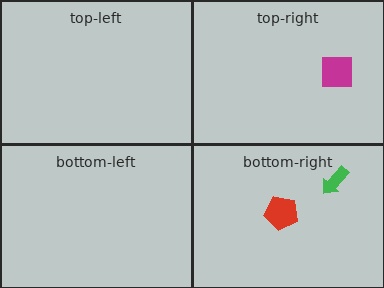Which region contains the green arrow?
The bottom-right region.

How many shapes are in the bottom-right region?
2.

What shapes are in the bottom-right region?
The green arrow, the red pentagon.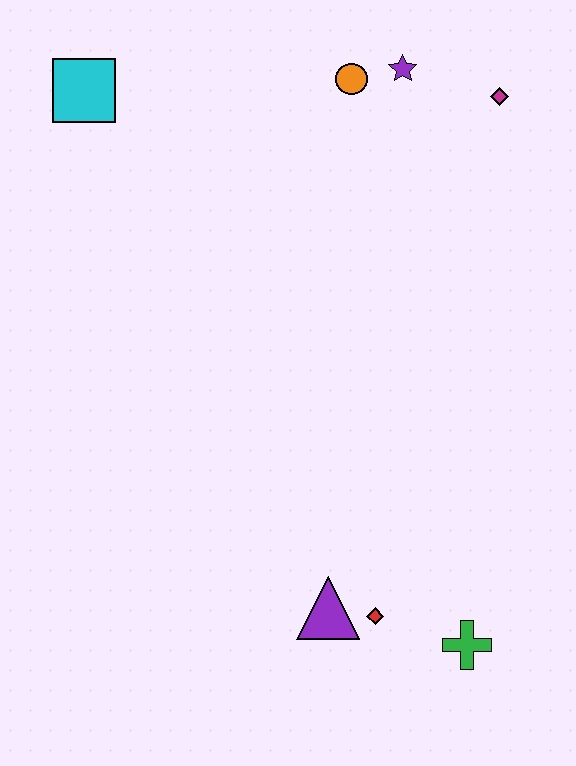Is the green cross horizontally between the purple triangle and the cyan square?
No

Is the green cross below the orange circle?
Yes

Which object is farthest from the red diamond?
The cyan square is farthest from the red diamond.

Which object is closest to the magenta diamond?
The purple star is closest to the magenta diamond.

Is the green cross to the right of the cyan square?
Yes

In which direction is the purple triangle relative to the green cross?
The purple triangle is to the left of the green cross.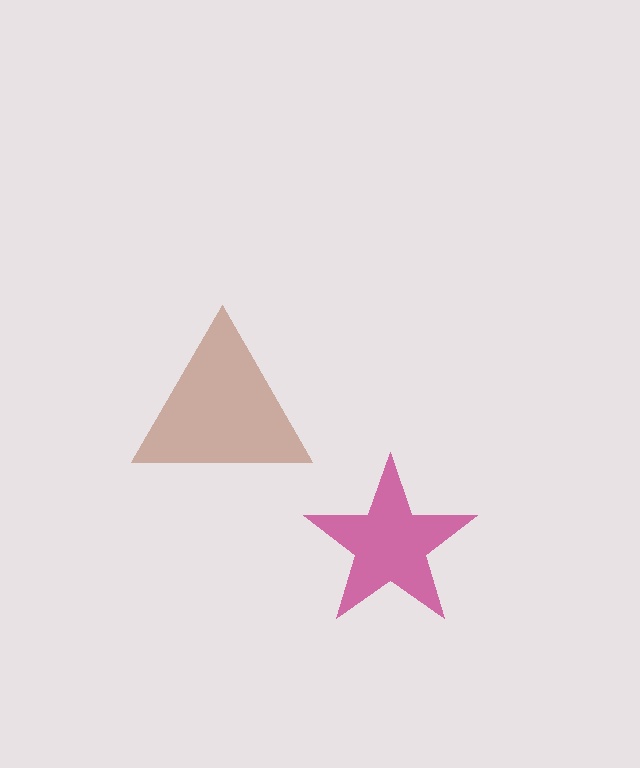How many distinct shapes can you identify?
There are 2 distinct shapes: a magenta star, a brown triangle.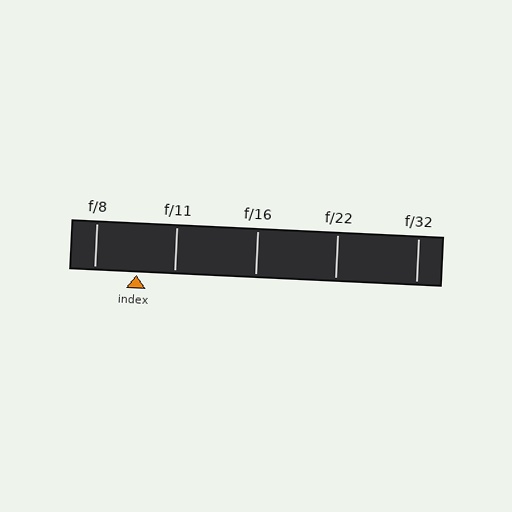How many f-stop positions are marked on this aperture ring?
There are 5 f-stop positions marked.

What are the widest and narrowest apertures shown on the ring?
The widest aperture shown is f/8 and the narrowest is f/32.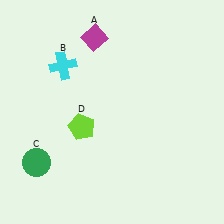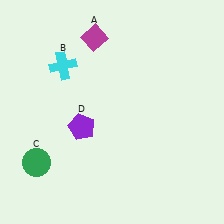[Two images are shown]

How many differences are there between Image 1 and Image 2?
There is 1 difference between the two images.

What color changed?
The pentagon (D) changed from lime in Image 1 to purple in Image 2.